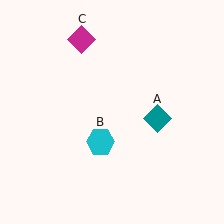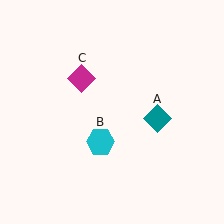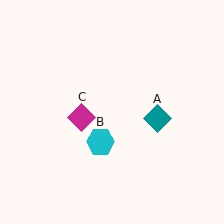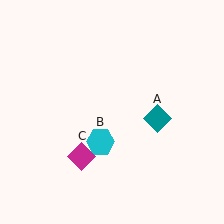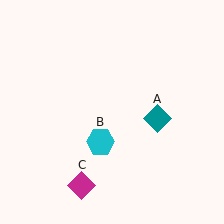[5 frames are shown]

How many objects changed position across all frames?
1 object changed position: magenta diamond (object C).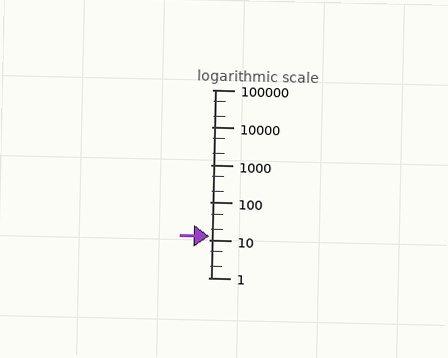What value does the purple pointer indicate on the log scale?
The pointer indicates approximately 13.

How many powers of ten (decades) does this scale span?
The scale spans 5 decades, from 1 to 100000.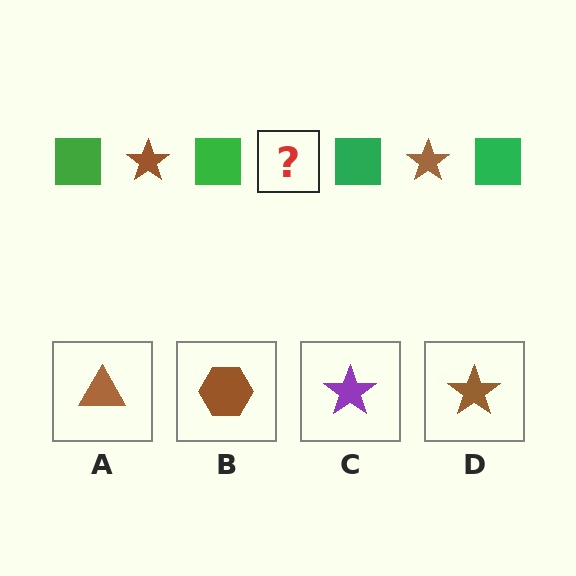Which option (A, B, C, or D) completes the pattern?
D.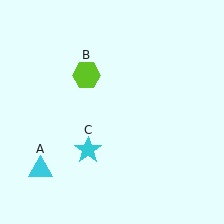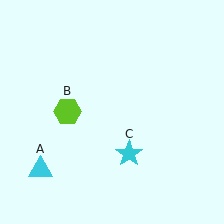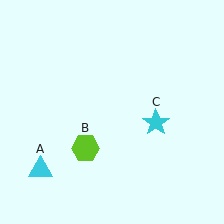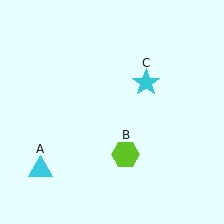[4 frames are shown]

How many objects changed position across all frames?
2 objects changed position: lime hexagon (object B), cyan star (object C).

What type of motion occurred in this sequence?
The lime hexagon (object B), cyan star (object C) rotated counterclockwise around the center of the scene.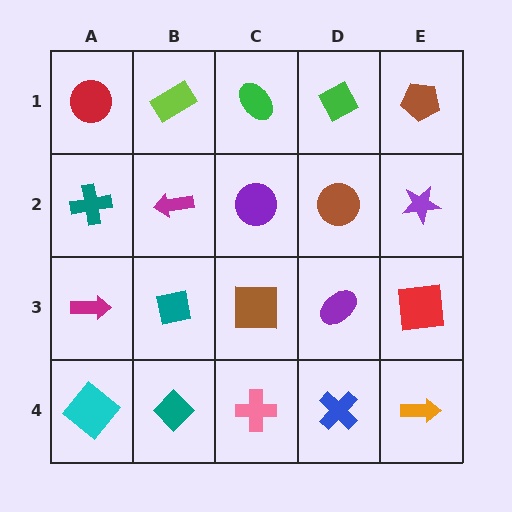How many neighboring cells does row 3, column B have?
4.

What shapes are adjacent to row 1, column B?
A magenta arrow (row 2, column B), a red circle (row 1, column A), a green ellipse (row 1, column C).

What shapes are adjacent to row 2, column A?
A red circle (row 1, column A), a magenta arrow (row 3, column A), a magenta arrow (row 2, column B).